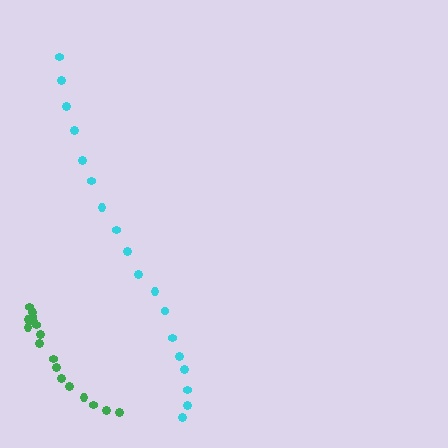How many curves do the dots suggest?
There are 2 distinct paths.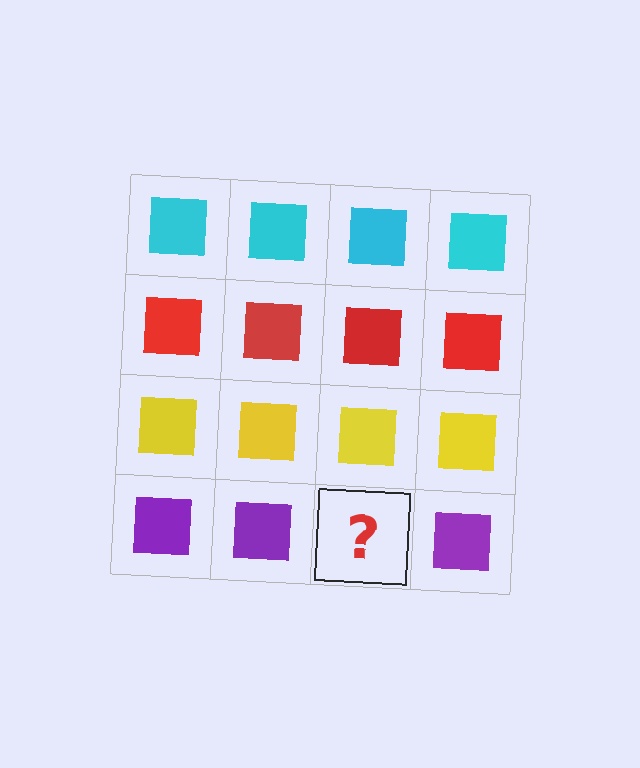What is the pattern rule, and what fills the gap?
The rule is that each row has a consistent color. The gap should be filled with a purple square.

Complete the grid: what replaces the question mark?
The question mark should be replaced with a purple square.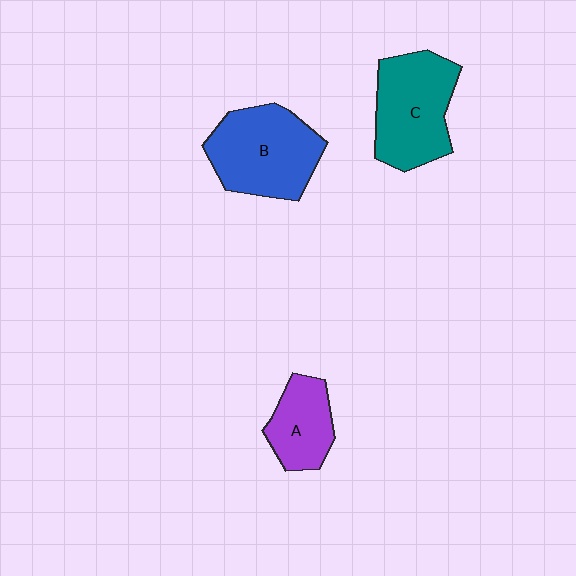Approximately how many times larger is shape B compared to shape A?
Approximately 1.7 times.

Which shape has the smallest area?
Shape A (purple).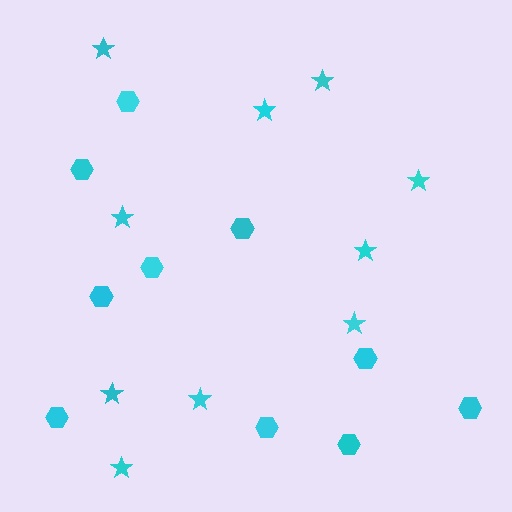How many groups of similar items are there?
There are 2 groups: one group of hexagons (10) and one group of stars (10).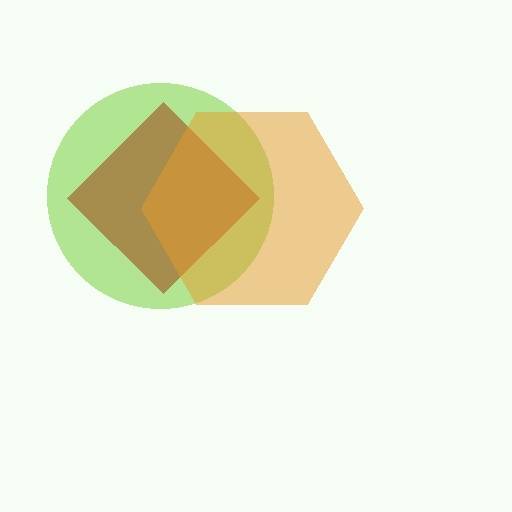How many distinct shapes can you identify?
There are 3 distinct shapes: a lime circle, a brown diamond, an orange hexagon.